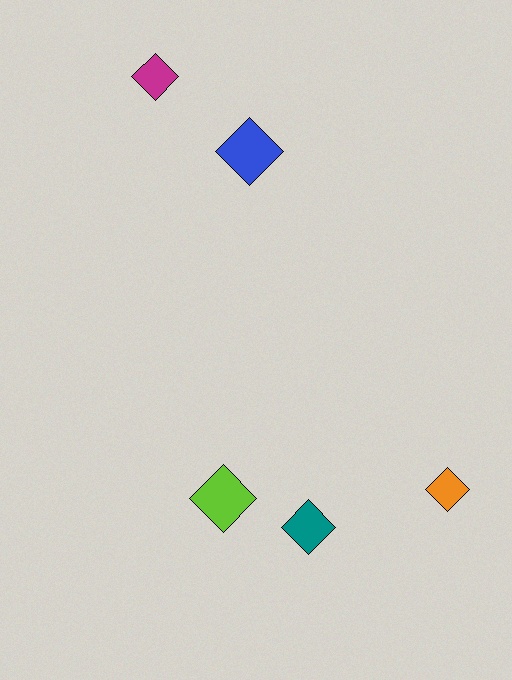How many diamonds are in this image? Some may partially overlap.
There are 5 diamonds.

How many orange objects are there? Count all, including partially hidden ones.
There is 1 orange object.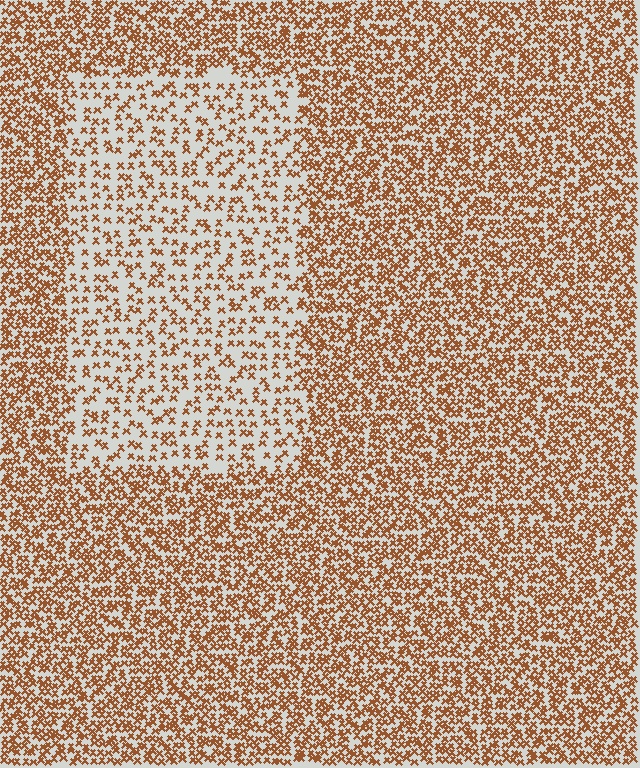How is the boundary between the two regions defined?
The boundary is defined by a change in element density (approximately 2.3x ratio). All elements are the same color, size, and shape.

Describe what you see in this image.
The image contains small brown elements arranged at two different densities. A rectangle-shaped region is visible where the elements are less densely packed than the surrounding area.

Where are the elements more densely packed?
The elements are more densely packed outside the rectangle boundary.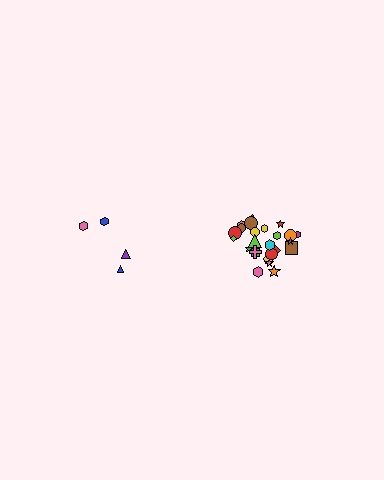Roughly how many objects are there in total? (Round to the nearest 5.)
Roughly 30 objects in total.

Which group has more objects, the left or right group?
The right group.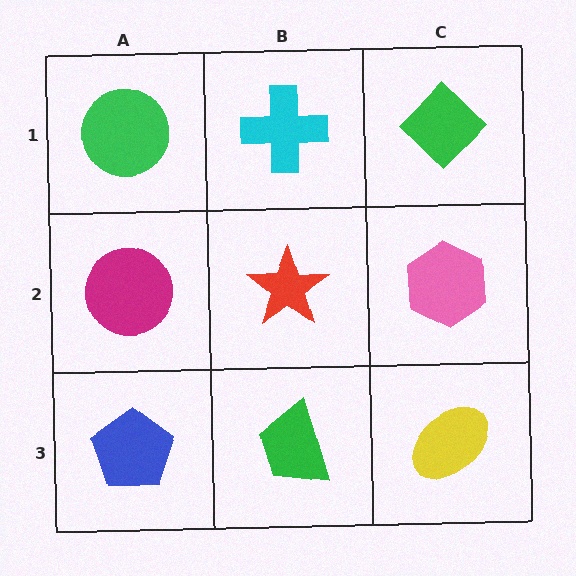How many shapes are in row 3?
3 shapes.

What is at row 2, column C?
A pink hexagon.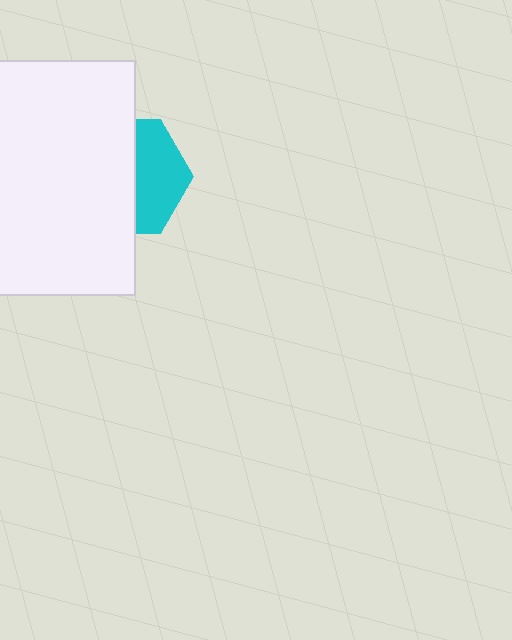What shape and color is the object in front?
The object in front is a white rectangle.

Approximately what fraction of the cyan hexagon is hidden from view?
Roughly 58% of the cyan hexagon is hidden behind the white rectangle.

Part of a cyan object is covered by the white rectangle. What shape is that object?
It is a hexagon.